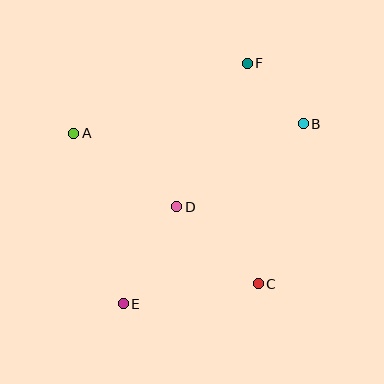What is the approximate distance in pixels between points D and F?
The distance between D and F is approximately 160 pixels.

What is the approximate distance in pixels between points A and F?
The distance between A and F is approximately 187 pixels.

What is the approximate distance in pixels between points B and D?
The distance between B and D is approximately 151 pixels.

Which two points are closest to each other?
Points B and F are closest to each other.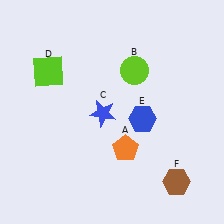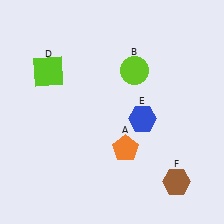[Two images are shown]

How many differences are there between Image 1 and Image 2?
There is 1 difference between the two images.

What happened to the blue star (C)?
The blue star (C) was removed in Image 2. It was in the bottom-left area of Image 1.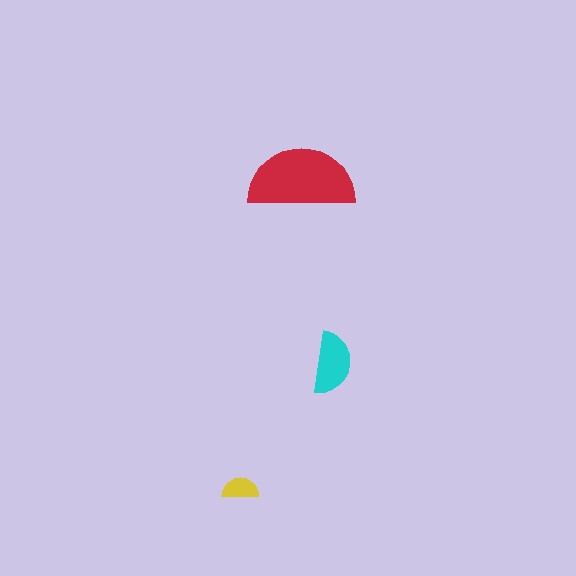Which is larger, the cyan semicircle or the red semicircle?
The red one.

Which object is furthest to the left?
The yellow semicircle is leftmost.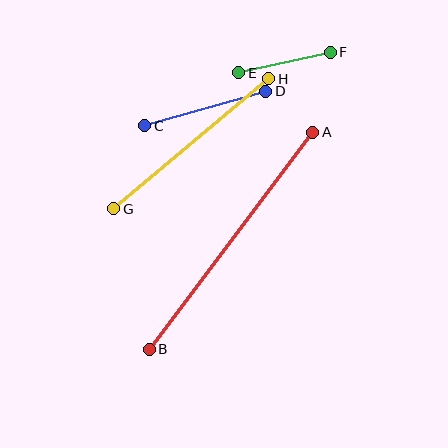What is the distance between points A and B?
The distance is approximately 271 pixels.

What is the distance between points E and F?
The distance is approximately 94 pixels.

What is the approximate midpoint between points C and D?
The midpoint is at approximately (205, 108) pixels.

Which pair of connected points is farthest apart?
Points A and B are farthest apart.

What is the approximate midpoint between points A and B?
The midpoint is at approximately (231, 241) pixels.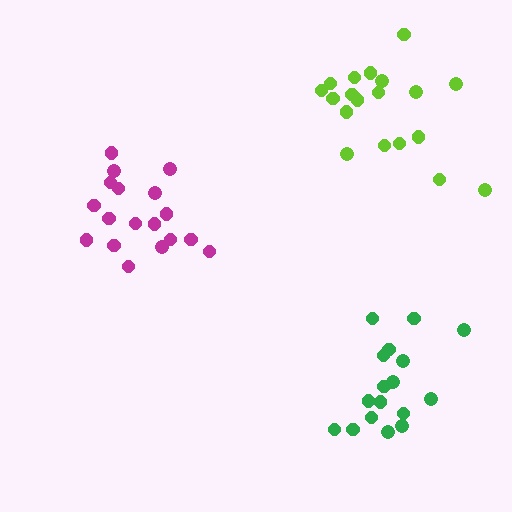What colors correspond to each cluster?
The clusters are colored: magenta, green, lime.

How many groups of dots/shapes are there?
There are 3 groups.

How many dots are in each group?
Group 1: 18 dots, Group 2: 17 dots, Group 3: 19 dots (54 total).